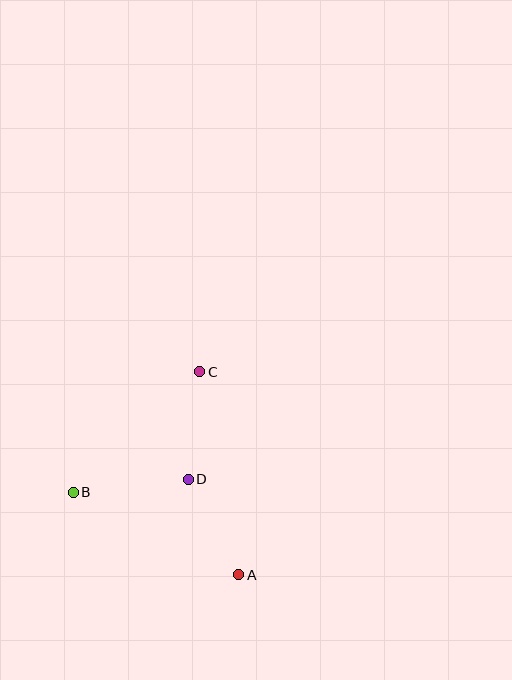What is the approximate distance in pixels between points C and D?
The distance between C and D is approximately 108 pixels.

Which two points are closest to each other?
Points A and D are closest to each other.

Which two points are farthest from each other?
Points A and C are farthest from each other.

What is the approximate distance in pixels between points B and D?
The distance between B and D is approximately 116 pixels.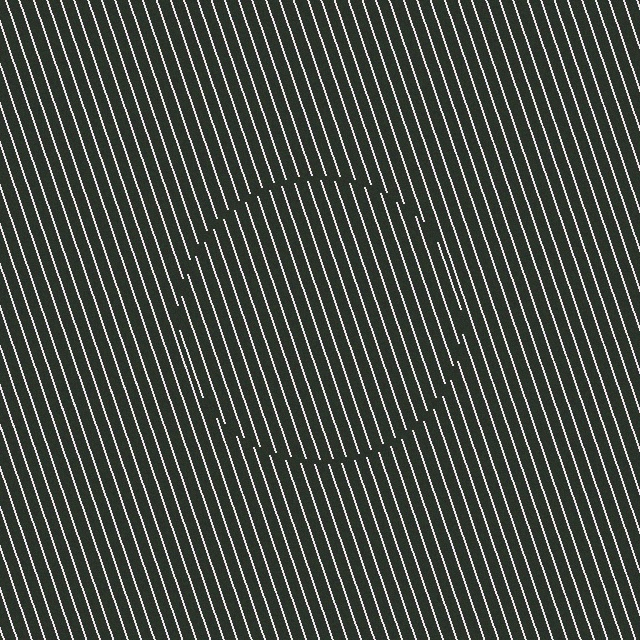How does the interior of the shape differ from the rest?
The interior of the shape contains the same grating, shifted by half a period — the contour is defined by the phase discontinuity where line-ends from the inner and outer gratings abut.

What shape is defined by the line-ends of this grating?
An illusory circle. The interior of the shape contains the same grating, shifted by half a period — the contour is defined by the phase discontinuity where line-ends from the inner and outer gratings abut.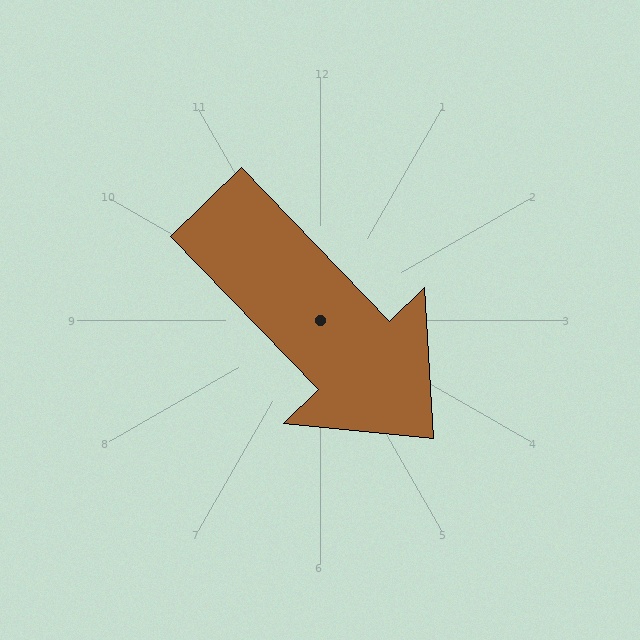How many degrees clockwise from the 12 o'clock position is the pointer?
Approximately 136 degrees.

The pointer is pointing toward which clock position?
Roughly 5 o'clock.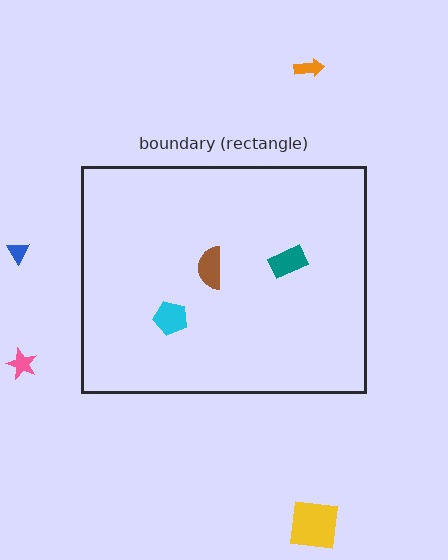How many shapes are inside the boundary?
3 inside, 4 outside.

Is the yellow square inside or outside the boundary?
Outside.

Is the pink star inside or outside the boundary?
Outside.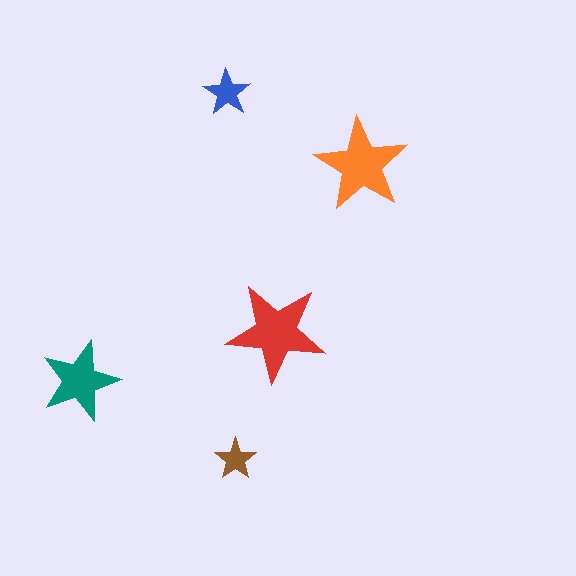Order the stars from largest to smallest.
the red one, the orange one, the teal one, the blue one, the brown one.